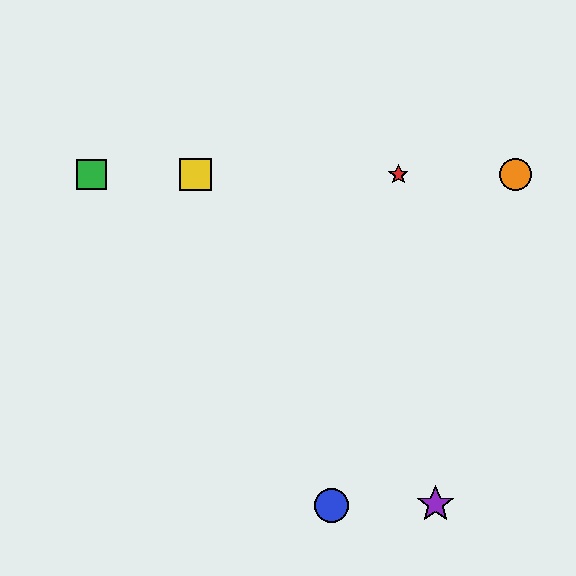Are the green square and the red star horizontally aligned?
Yes, both are at y≈175.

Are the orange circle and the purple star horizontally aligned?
No, the orange circle is at y≈175 and the purple star is at y≈504.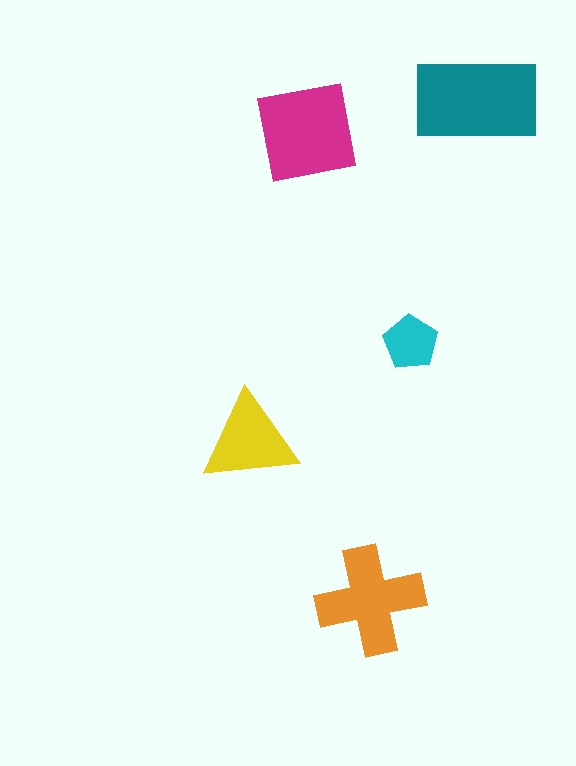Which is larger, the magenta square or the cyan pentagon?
The magenta square.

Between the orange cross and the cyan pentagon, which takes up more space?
The orange cross.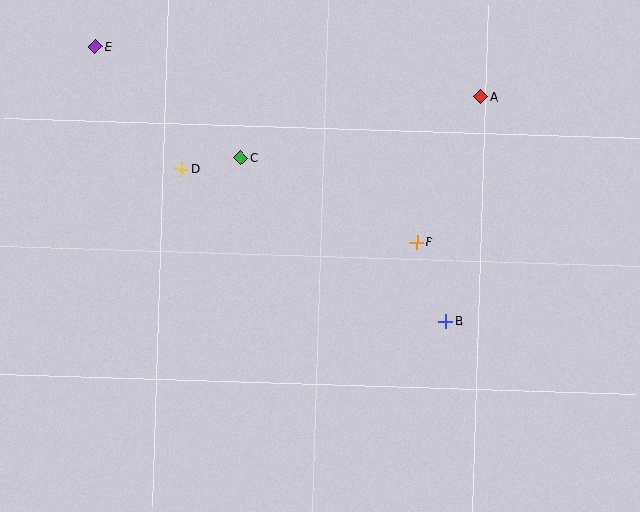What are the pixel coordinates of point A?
Point A is at (481, 97).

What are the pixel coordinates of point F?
Point F is at (417, 242).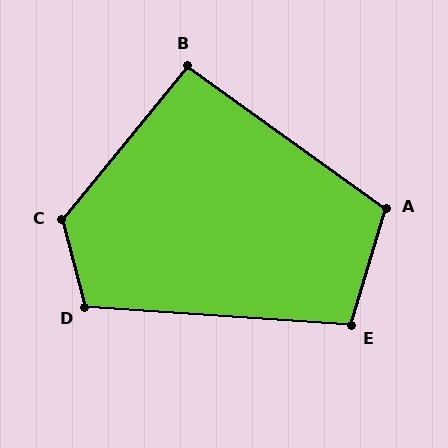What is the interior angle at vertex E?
Approximately 103 degrees (obtuse).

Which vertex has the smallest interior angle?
B, at approximately 93 degrees.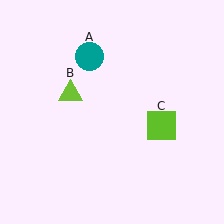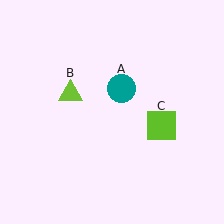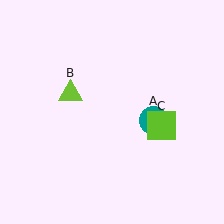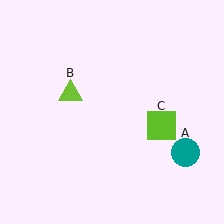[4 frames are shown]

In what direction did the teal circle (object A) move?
The teal circle (object A) moved down and to the right.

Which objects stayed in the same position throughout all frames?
Lime triangle (object B) and lime square (object C) remained stationary.